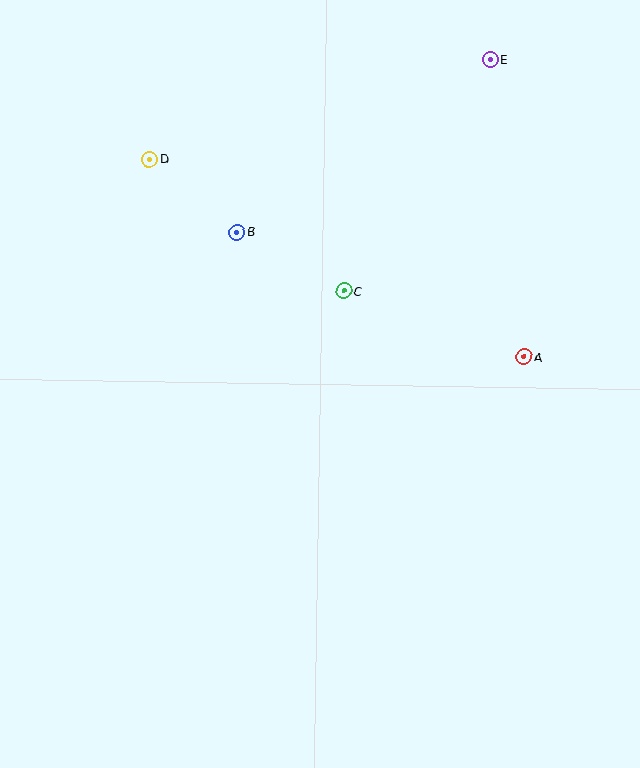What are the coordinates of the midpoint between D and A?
The midpoint between D and A is at (337, 258).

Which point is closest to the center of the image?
Point C at (344, 291) is closest to the center.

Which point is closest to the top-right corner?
Point E is closest to the top-right corner.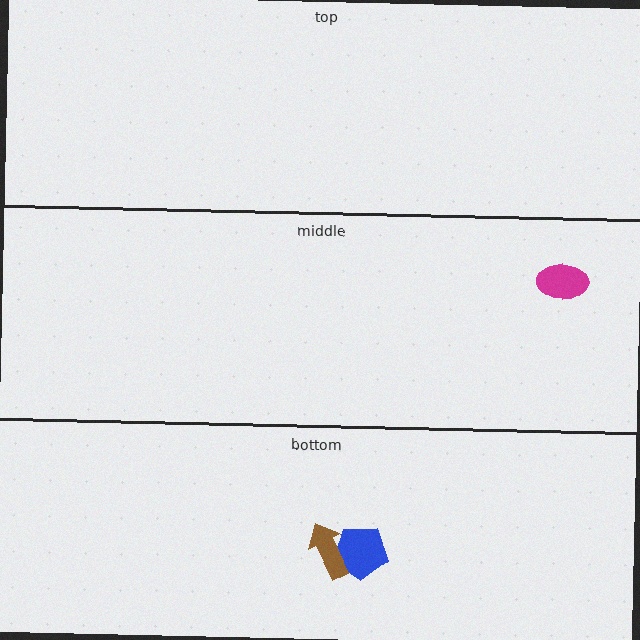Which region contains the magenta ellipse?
The middle region.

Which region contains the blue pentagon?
The bottom region.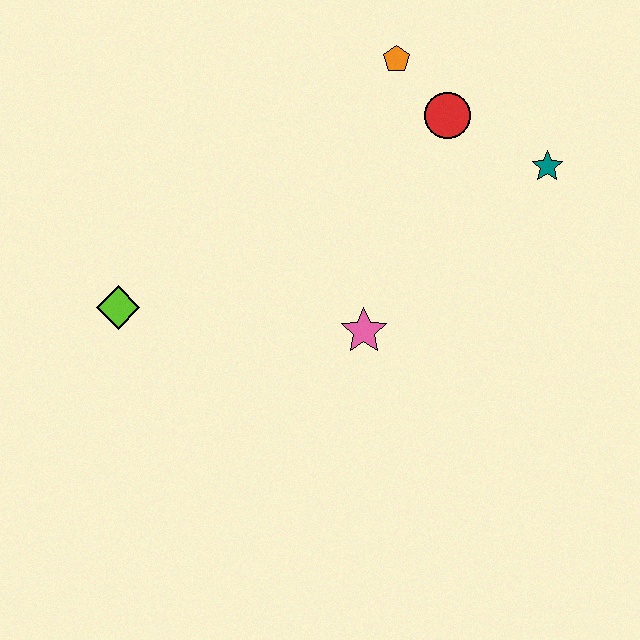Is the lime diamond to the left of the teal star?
Yes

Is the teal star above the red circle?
No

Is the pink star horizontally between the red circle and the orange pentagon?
No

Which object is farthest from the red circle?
The lime diamond is farthest from the red circle.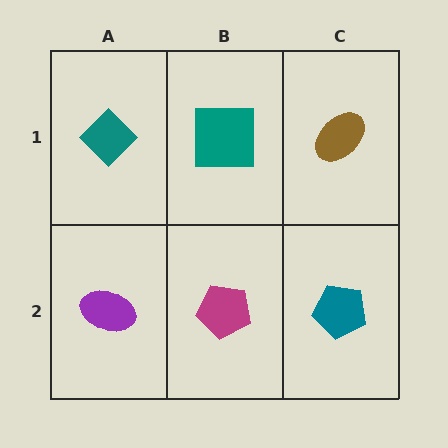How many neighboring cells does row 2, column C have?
2.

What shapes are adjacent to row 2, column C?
A brown ellipse (row 1, column C), a magenta pentagon (row 2, column B).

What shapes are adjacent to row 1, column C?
A teal pentagon (row 2, column C), a teal square (row 1, column B).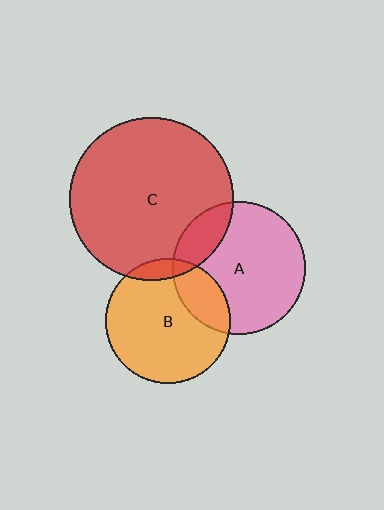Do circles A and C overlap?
Yes.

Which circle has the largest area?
Circle C (red).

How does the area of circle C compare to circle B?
Approximately 1.7 times.